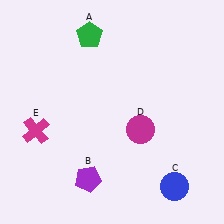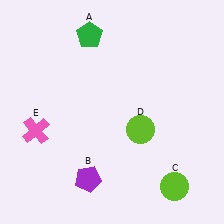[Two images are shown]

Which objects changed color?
C changed from blue to lime. D changed from magenta to lime. E changed from magenta to pink.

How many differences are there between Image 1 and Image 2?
There are 3 differences between the two images.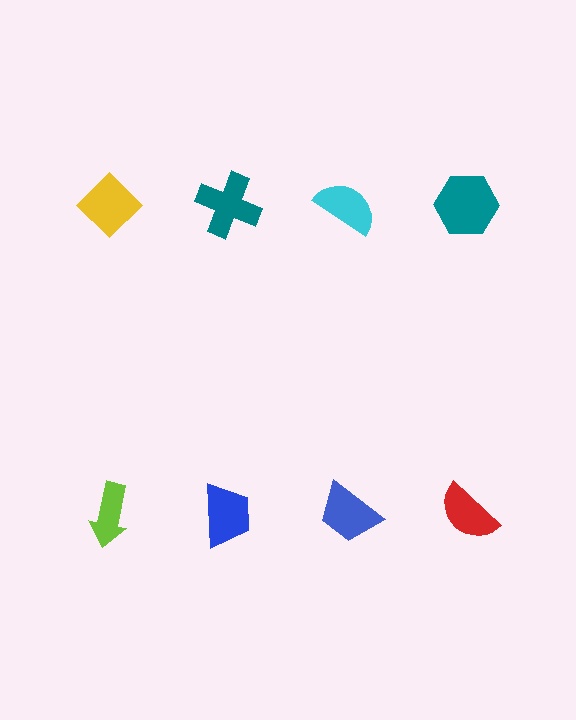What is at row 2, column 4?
A red semicircle.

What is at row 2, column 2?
A blue trapezoid.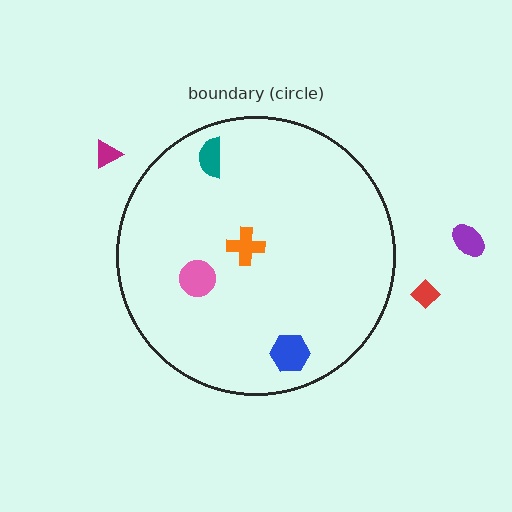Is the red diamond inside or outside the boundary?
Outside.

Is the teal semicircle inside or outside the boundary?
Inside.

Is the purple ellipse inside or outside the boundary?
Outside.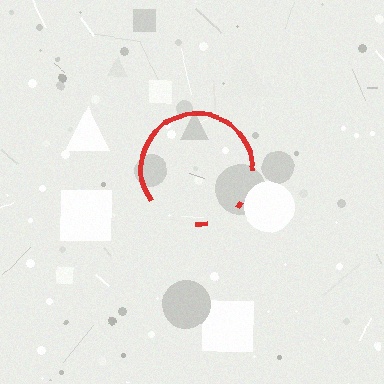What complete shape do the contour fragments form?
The contour fragments form a circle.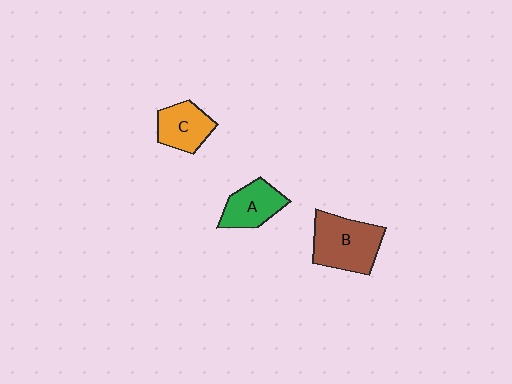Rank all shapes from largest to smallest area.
From largest to smallest: B (brown), A (green), C (orange).